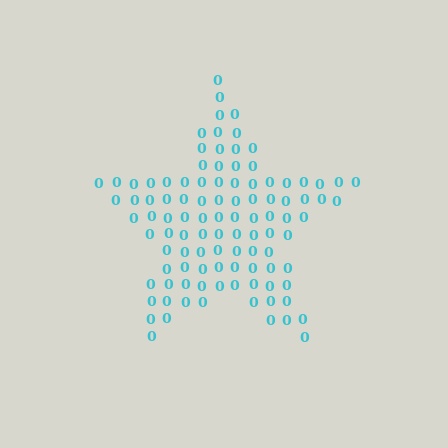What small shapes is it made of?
It is made of small digit 0's.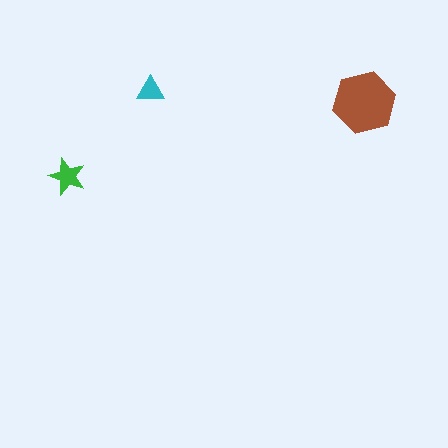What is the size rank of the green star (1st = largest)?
2nd.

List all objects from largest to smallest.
The brown hexagon, the green star, the cyan triangle.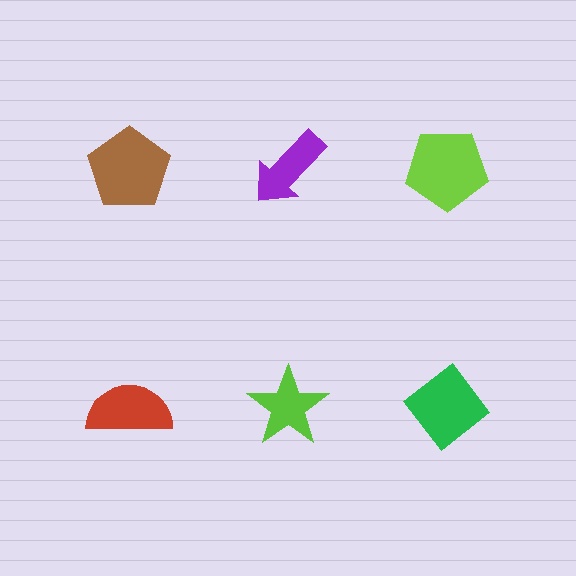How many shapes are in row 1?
3 shapes.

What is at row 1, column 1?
A brown pentagon.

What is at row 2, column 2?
A lime star.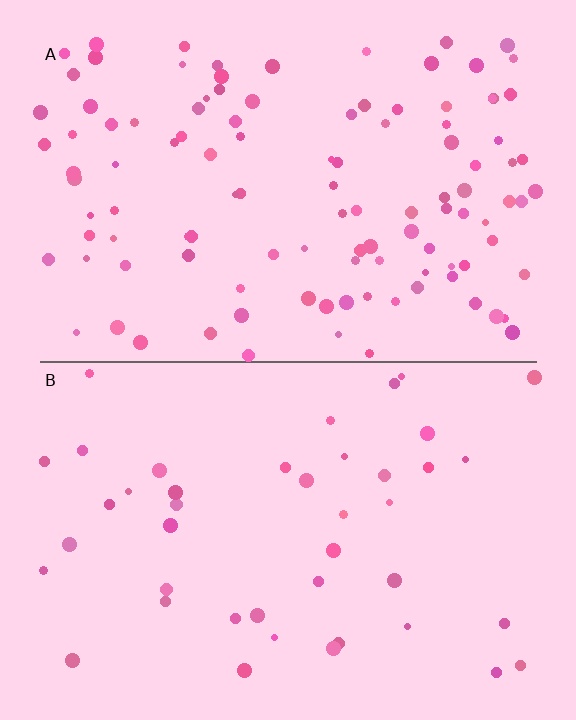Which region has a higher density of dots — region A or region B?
A (the top).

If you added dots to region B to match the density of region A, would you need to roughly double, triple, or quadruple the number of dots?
Approximately triple.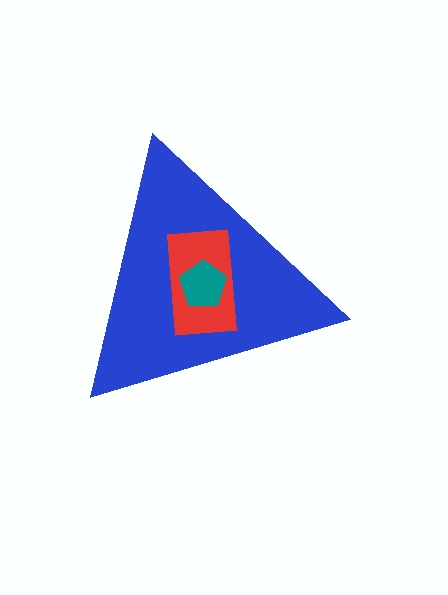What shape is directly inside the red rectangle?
The teal pentagon.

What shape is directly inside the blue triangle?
The red rectangle.